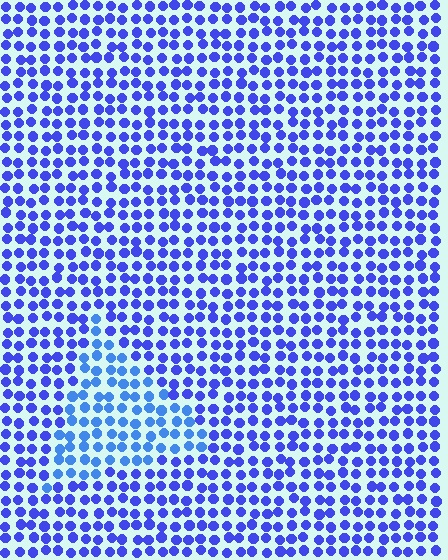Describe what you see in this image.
The image is filled with small blue elements in a uniform arrangement. A triangle-shaped region is visible where the elements are tinted to a slightly different hue, forming a subtle color boundary.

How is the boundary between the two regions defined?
The boundary is defined purely by a slight shift in hue (about 23 degrees). Spacing, size, and orientation are identical on both sides.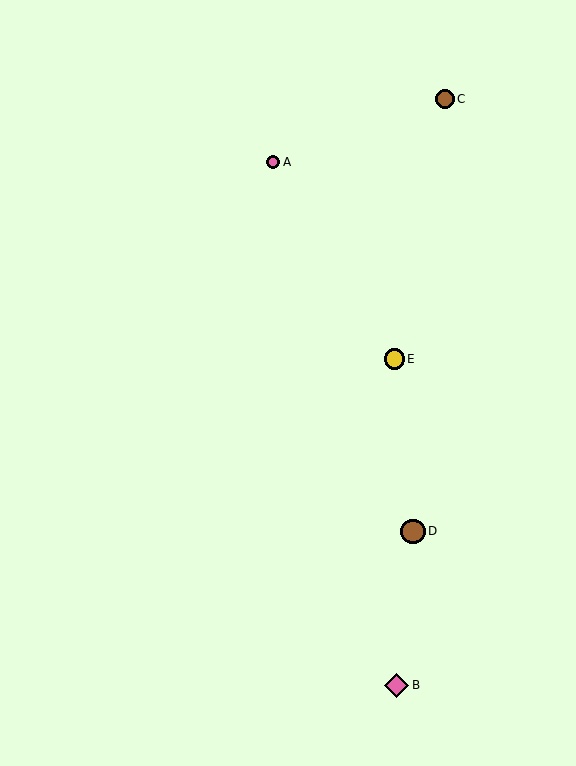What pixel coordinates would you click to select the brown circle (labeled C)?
Click at (445, 99) to select the brown circle C.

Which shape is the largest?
The pink diamond (labeled B) is the largest.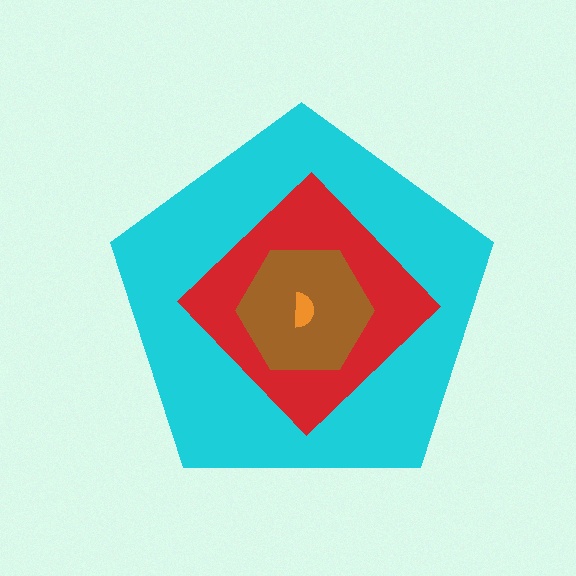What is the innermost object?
The orange semicircle.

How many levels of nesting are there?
4.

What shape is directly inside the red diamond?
The brown hexagon.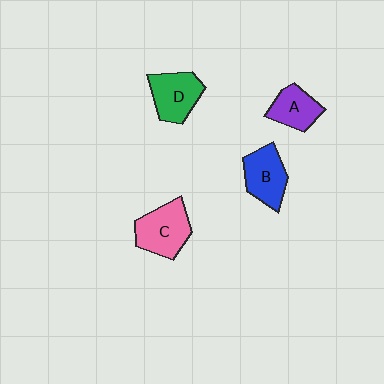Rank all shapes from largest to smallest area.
From largest to smallest: C (pink), D (green), B (blue), A (purple).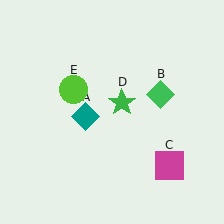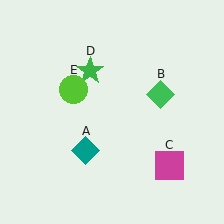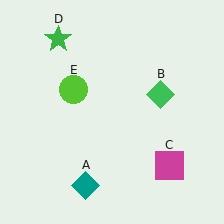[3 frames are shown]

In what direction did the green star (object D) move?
The green star (object D) moved up and to the left.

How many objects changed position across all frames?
2 objects changed position: teal diamond (object A), green star (object D).